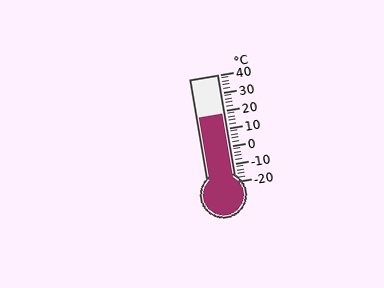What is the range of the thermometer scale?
The thermometer scale ranges from -20°C to 40°C.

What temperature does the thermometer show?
The thermometer shows approximately 18°C.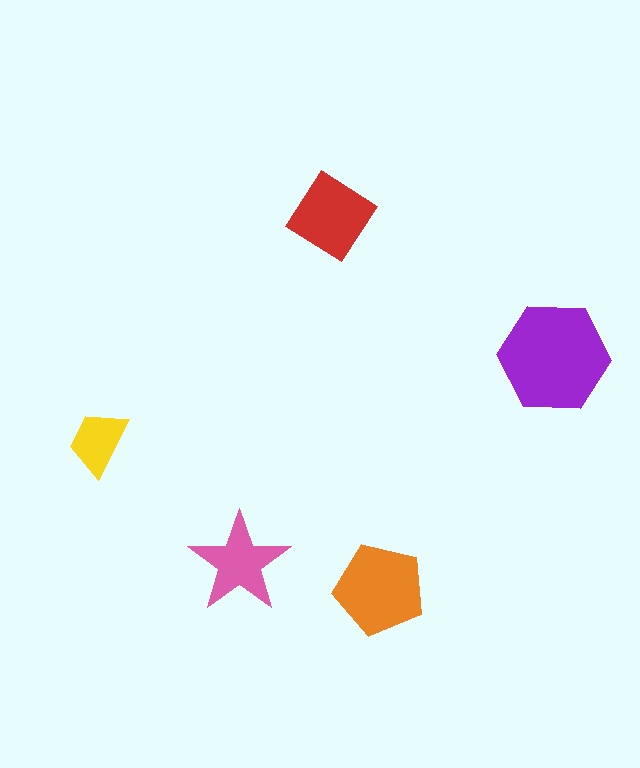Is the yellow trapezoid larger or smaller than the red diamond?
Smaller.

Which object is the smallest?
The yellow trapezoid.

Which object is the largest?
The purple hexagon.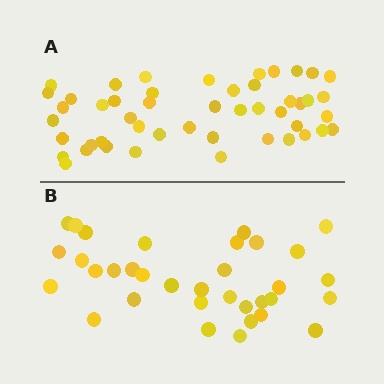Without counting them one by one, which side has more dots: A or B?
Region A (the top region) has more dots.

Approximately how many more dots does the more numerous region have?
Region A has approximately 15 more dots than region B.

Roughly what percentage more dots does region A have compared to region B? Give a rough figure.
About 40% more.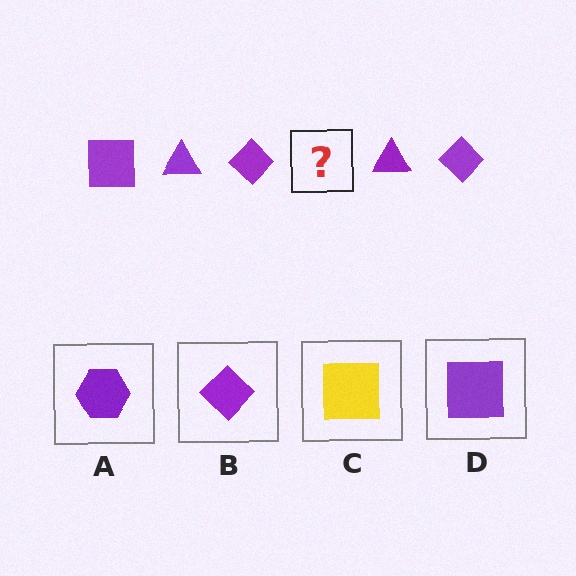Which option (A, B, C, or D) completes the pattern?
D.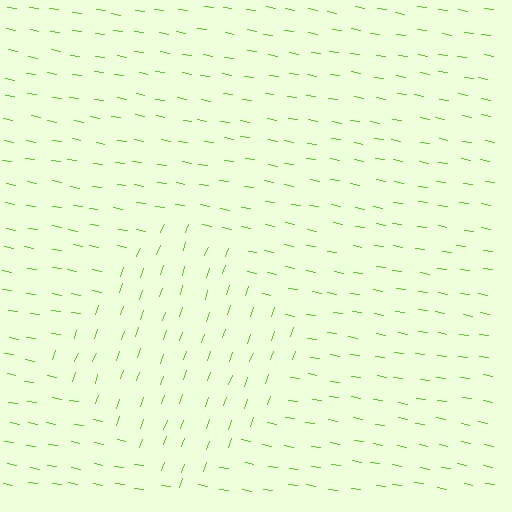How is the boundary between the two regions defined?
The boundary is defined purely by a change in line orientation (approximately 80 degrees difference). All lines are the same color and thickness.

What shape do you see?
I see a diamond.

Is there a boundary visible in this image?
Yes, there is a texture boundary formed by a change in line orientation.